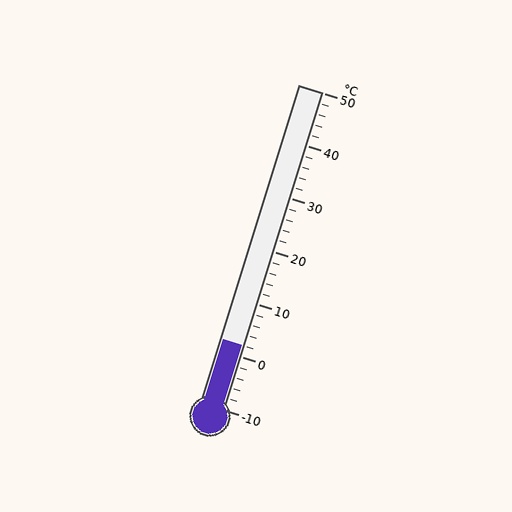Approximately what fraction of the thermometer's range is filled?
The thermometer is filled to approximately 20% of its range.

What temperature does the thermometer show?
The thermometer shows approximately 2°C.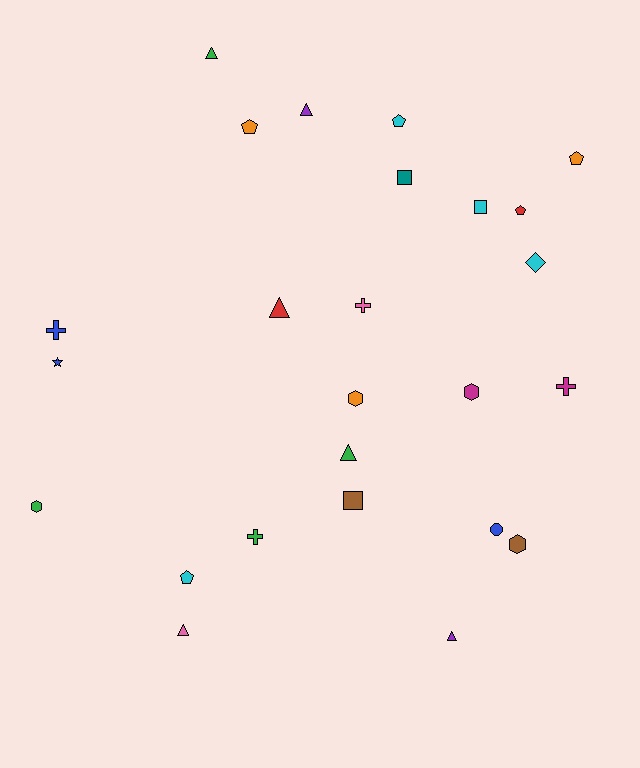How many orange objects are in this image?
There are 3 orange objects.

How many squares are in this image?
There are 3 squares.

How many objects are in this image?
There are 25 objects.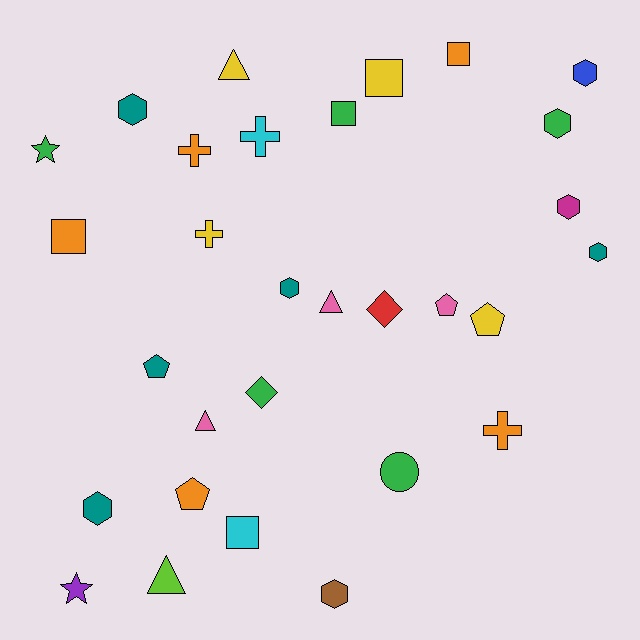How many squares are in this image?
There are 5 squares.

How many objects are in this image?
There are 30 objects.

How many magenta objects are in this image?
There is 1 magenta object.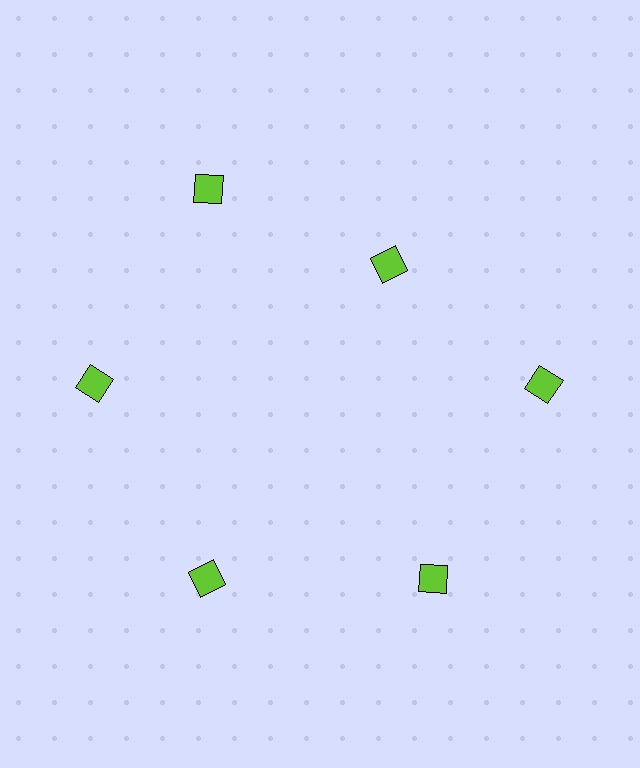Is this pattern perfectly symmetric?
No. The 6 lime diamonds are arranged in a ring, but one element near the 1 o'clock position is pulled inward toward the center, breaking the 6-fold rotational symmetry.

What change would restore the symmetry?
The symmetry would be restored by moving it outward, back onto the ring so that all 6 diamonds sit at equal angles and equal distance from the center.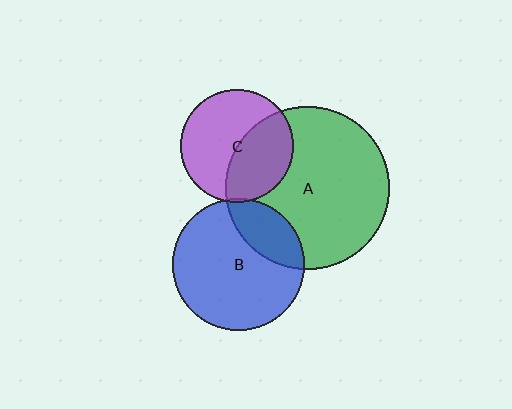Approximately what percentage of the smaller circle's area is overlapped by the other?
Approximately 45%.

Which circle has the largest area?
Circle A (green).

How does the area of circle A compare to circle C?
Approximately 2.1 times.